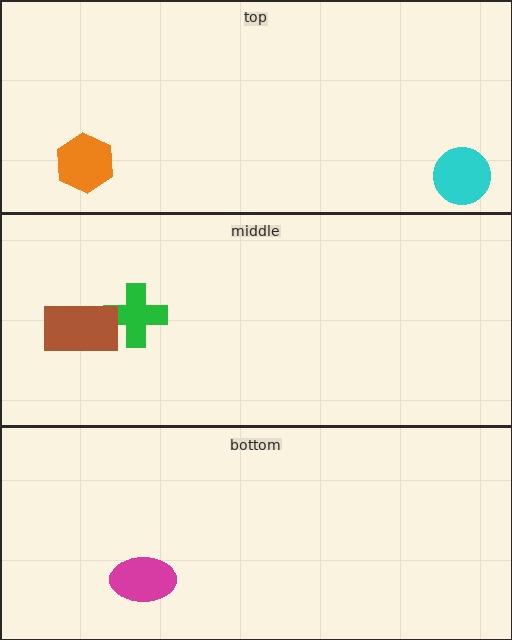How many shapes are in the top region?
2.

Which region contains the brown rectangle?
The middle region.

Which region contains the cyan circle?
The top region.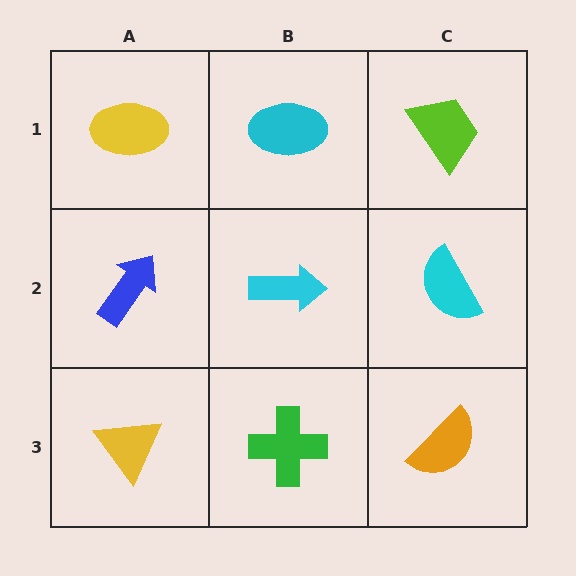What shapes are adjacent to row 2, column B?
A cyan ellipse (row 1, column B), a green cross (row 3, column B), a blue arrow (row 2, column A), a cyan semicircle (row 2, column C).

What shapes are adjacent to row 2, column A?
A yellow ellipse (row 1, column A), a yellow triangle (row 3, column A), a cyan arrow (row 2, column B).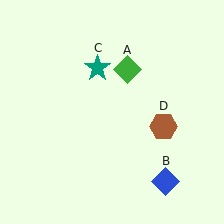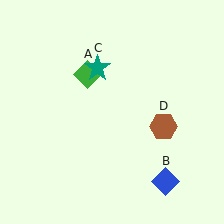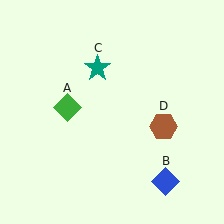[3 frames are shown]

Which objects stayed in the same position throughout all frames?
Blue diamond (object B) and teal star (object C) and brown hexagon (object D) remained stationary.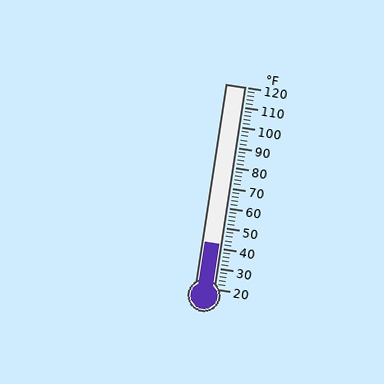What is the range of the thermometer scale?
The thermometer scale ranges from 20°F to 120°F.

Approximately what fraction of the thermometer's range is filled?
The thermometer is filled to approximately 20% of its range.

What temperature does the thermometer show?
The thermometer shows approximately 42°F.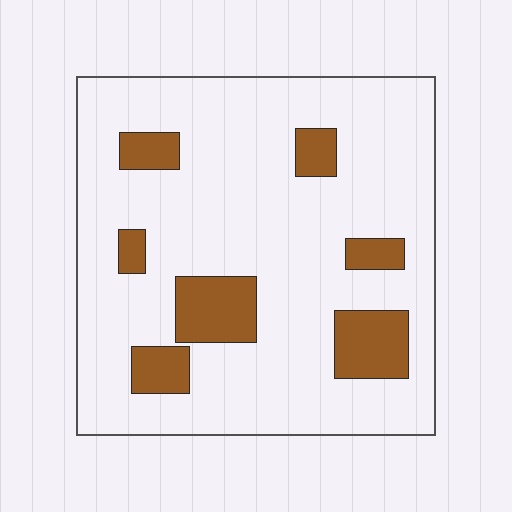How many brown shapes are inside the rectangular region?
7.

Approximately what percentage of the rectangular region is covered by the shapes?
Approximately 15%.